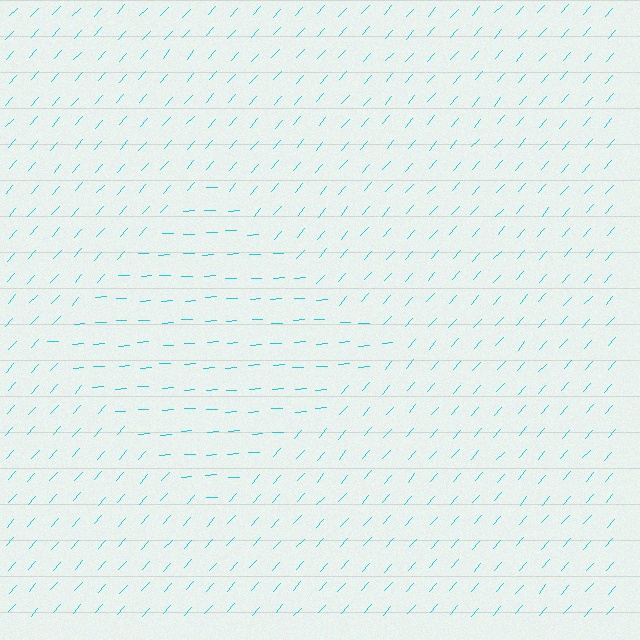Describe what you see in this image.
The image is filled with small cyan line segments. A diamond region in the image has lines oriented differently from the surrounding lines, creating a visible texture boundary.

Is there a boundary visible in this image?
Yes, there is a texture boundary formed by a change in line orientation.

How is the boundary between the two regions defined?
The boundary is defined purely by a change in line orientation (approximately 45 degrees difference). All lines are the same color and thickness.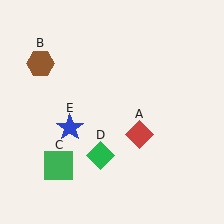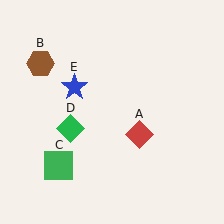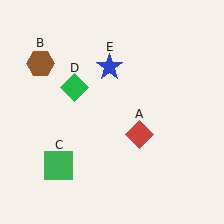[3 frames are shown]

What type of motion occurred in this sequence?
The green diamond (object D), blue star (object E) rotated clockwise around the center of the scene.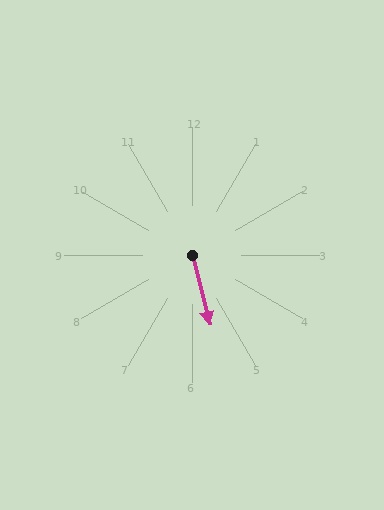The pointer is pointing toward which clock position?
Roughly 6 o'clock.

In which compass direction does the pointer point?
South.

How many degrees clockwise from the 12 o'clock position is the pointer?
Approximately 166 degrees.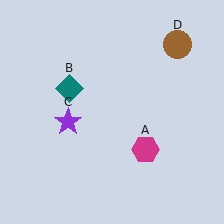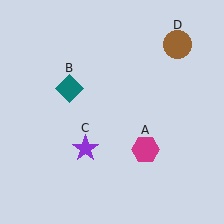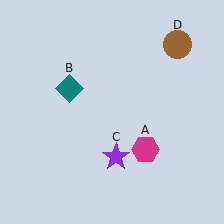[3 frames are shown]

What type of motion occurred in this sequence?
The purple star (object C) rotated counterclockwise around the center of the scene.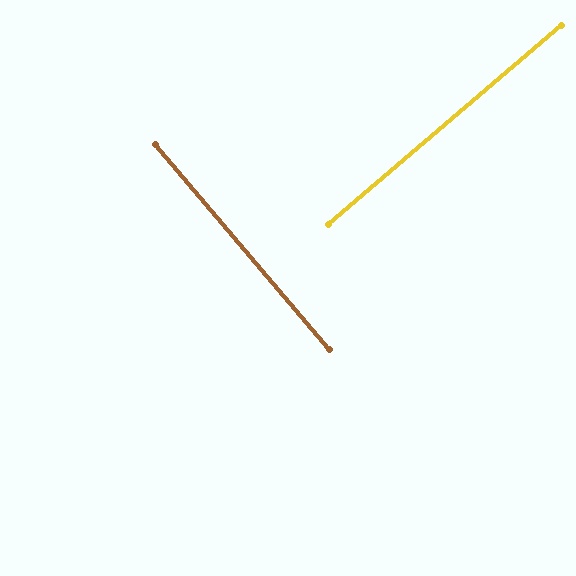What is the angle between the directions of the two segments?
Approximately 90 degrees.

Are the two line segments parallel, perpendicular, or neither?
Perpendicular — they meet at approximately 90°.